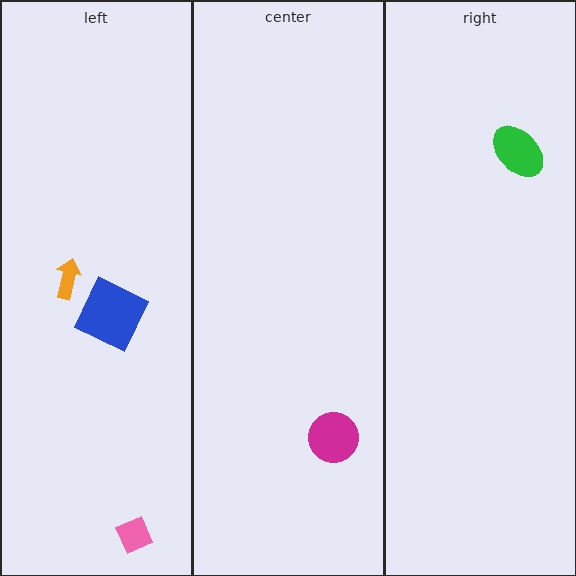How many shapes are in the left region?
3.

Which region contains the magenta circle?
The center region.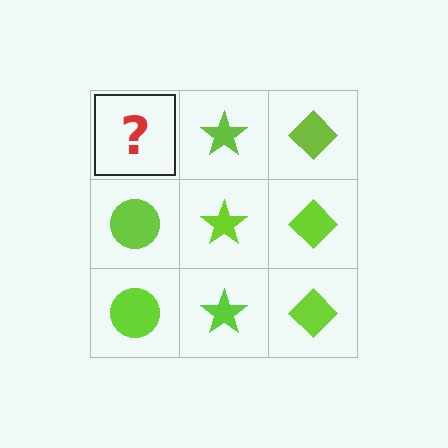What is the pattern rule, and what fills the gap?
The rule is that each column has a consistent shape. The gap should be filled with a lime circle.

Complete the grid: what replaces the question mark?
The question mark should be replaced with a lime circle.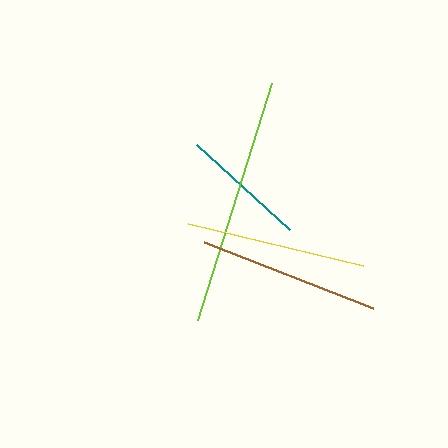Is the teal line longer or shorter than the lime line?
The lime line is longer than the teal line.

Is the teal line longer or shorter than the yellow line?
The yellow line is longer than the teal line.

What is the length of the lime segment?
The lime segment is approximately 249 pixels long.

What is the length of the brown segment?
The brown segment is approximately 182 pixels long.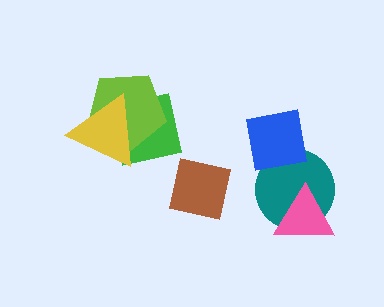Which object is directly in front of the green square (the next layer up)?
The lime pentagon is directly in front of the green square.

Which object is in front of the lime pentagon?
The yellow triangle is in front of the lime pentagon.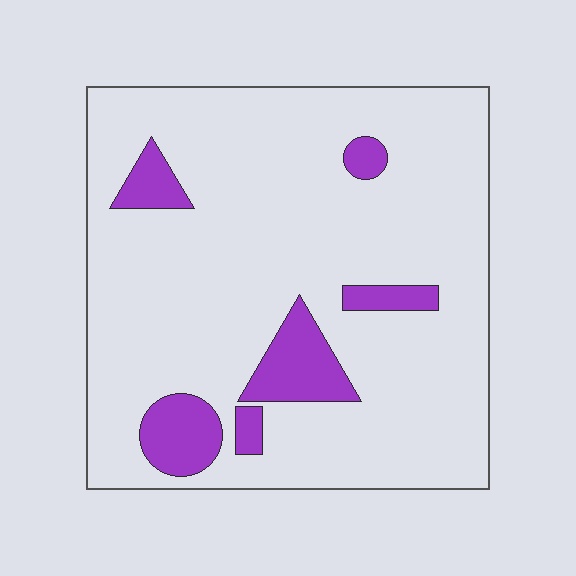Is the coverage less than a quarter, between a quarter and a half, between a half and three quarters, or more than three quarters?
Less than a quarter.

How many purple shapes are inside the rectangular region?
6.